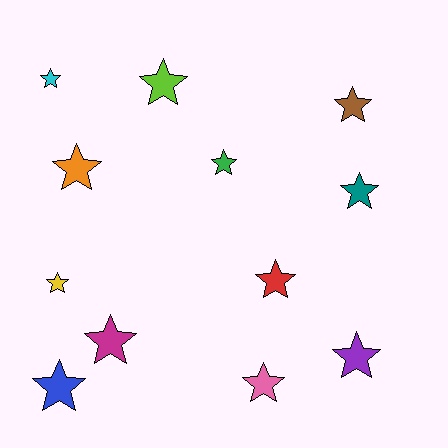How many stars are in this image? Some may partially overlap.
There are 12 stars.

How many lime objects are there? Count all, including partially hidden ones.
There is 1 lime object.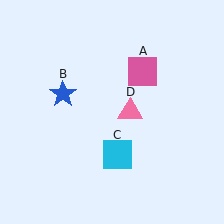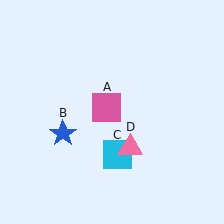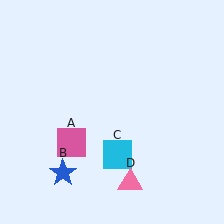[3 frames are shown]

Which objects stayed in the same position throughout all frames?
Cyan square (object C) remained stationary.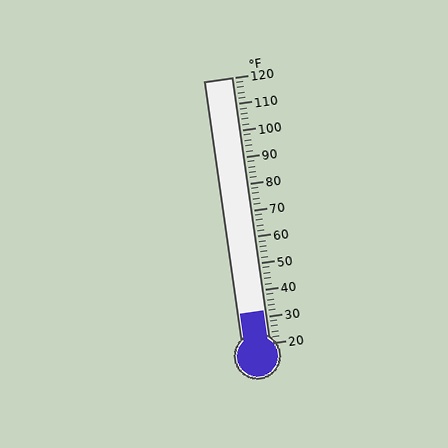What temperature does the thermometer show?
The thermometer shows approximately 32°F.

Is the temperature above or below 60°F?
The temperature is below 60°F.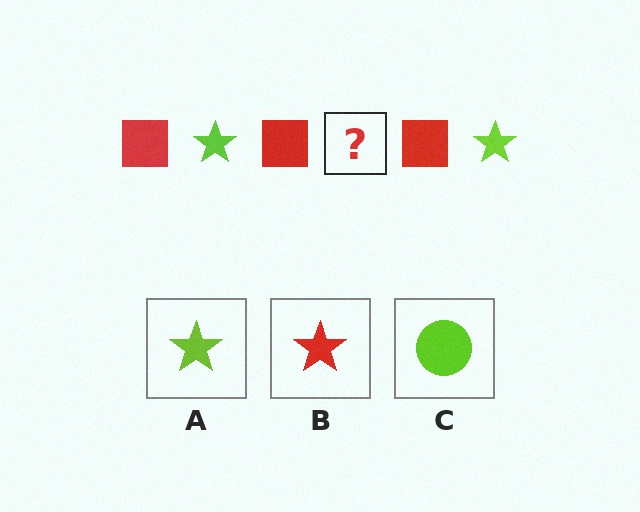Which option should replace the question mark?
Option A.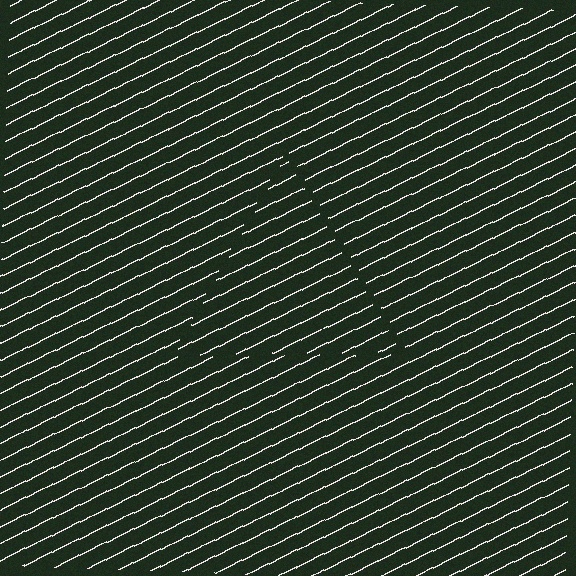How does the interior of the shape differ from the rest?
The interior of the shape contains the same grating, shifted by half a period — the contour is defined by the phase discontinuity where line-ends from the inner and outer gratings abut.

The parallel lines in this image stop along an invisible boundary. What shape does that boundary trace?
An illusory triangle. The interior of the shape contains the same grating, shifted by half a period — the contour is defined by the phase discontinuity where line-ends from the inner and outer gratings abut.